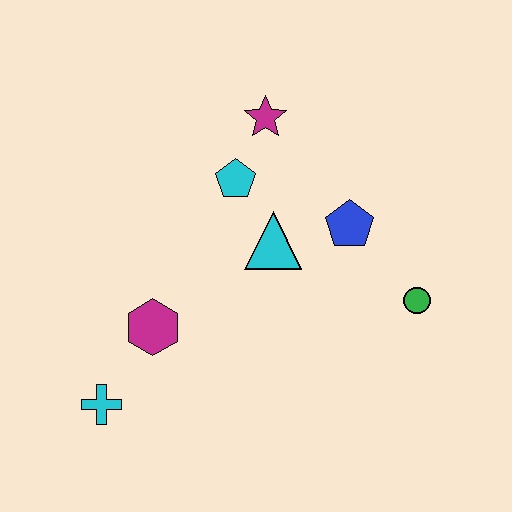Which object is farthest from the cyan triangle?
The cyan cross is farthest from the cyan triangle.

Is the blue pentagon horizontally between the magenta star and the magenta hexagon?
No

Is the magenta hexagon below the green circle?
Yes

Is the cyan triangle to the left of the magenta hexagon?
No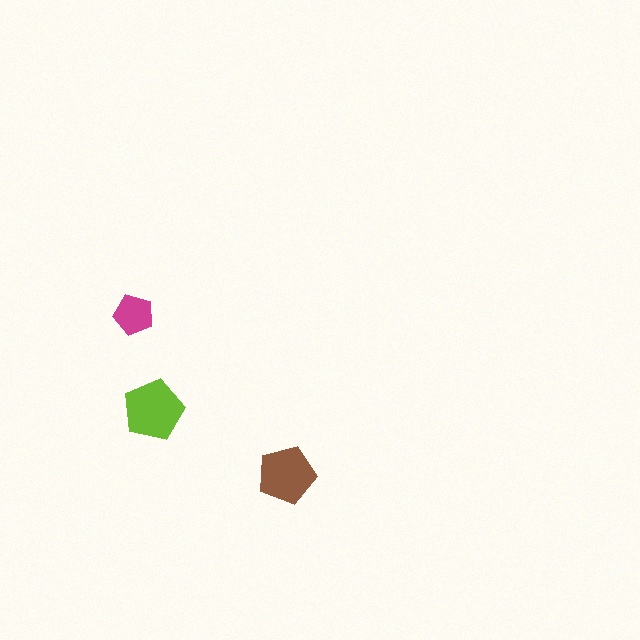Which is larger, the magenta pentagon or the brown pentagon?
The brown one.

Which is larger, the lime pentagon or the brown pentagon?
The lime one.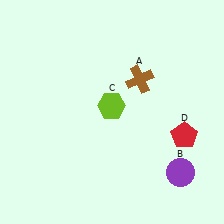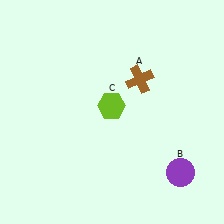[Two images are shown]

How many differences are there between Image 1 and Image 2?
There is 1 difference between the two images.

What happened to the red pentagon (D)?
The red pentagon (D) was removed in Image 2. It was in the bottom-right area of Image 1.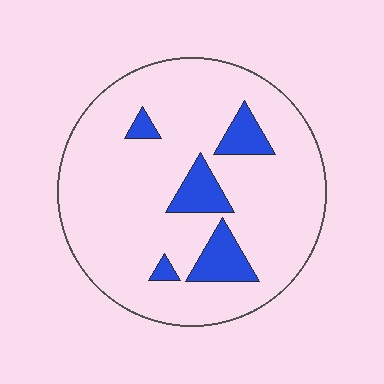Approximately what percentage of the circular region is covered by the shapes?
Approximately 15%.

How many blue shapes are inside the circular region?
5.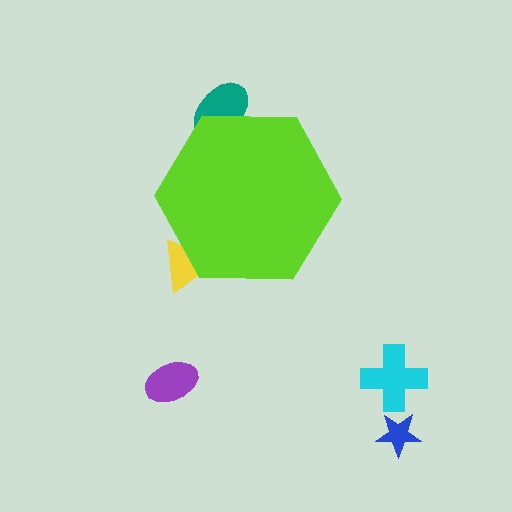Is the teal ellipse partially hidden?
Yes, the teal ellipse is partially hidden behind the lime hexagon.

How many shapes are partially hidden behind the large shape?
2 shapes are partially hidden.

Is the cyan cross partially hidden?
No, the cyan cross is fully visible.